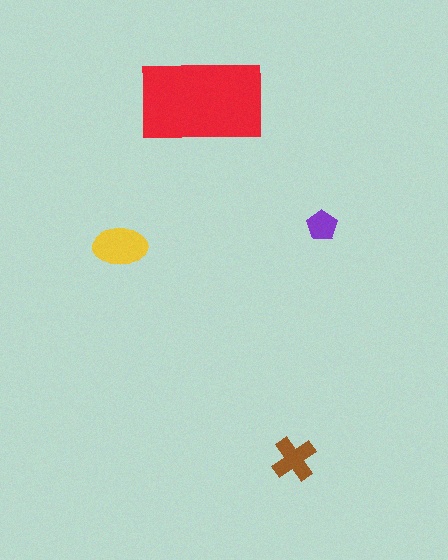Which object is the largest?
The red rectangle.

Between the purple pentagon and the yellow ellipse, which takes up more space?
The yellow ellipse.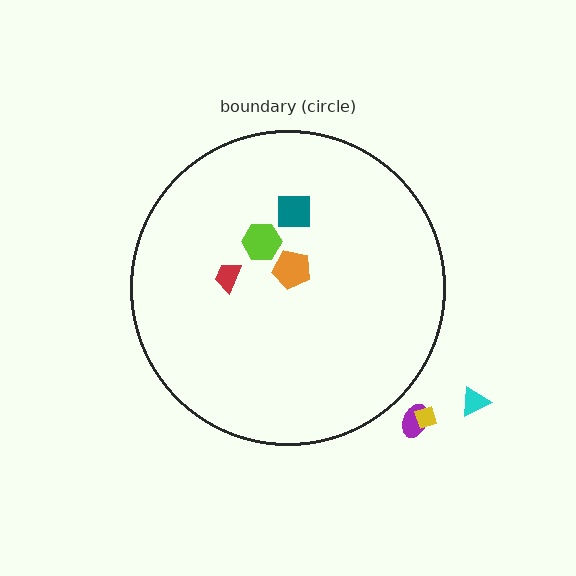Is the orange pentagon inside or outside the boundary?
Inside.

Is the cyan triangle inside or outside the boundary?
Outside.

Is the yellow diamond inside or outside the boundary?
Outside.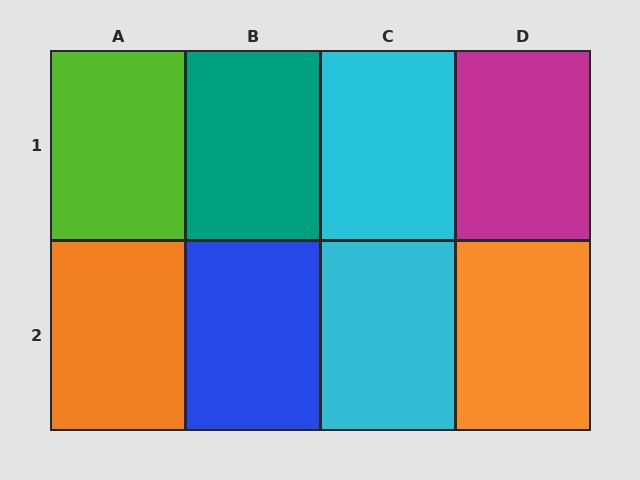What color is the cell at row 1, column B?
Teal.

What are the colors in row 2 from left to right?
Orange, blue, cyan, orange.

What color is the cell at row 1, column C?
Cyan.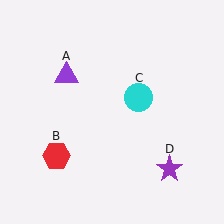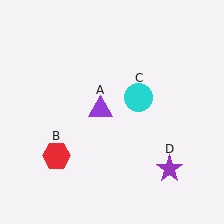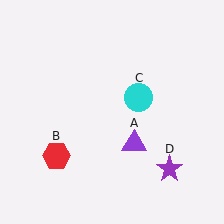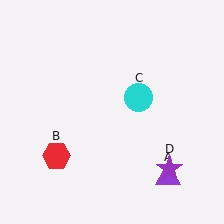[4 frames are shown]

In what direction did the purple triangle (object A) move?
The purple triangle (object A) moved down and to the right.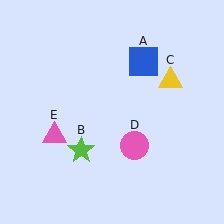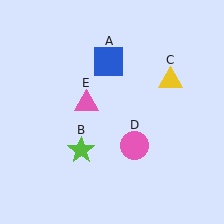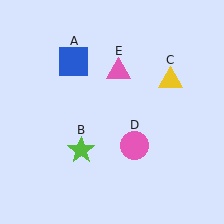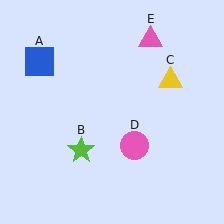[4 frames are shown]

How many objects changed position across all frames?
2 objects changed position: blue square (object A), pink triangle (object E).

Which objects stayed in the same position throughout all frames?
Lime star (object B) and yellow triangle (object C) and pink circle (object D) remained stationary.